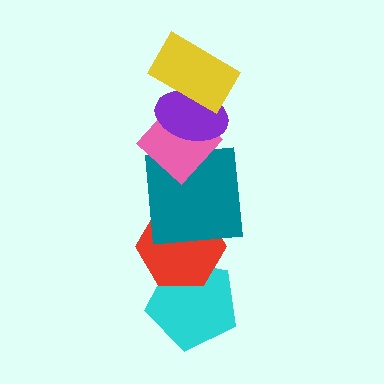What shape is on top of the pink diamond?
The purple ellipse is on top of the pink diamond.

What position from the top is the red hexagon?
The red hexagon is 5th from the top.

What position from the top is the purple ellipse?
The purple ellipse is 2nd from the top.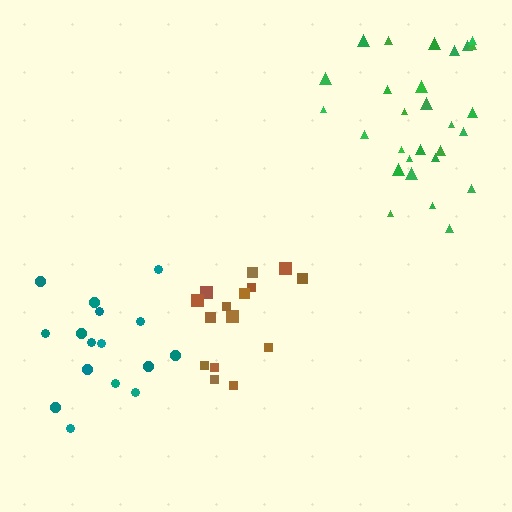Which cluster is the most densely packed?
Green.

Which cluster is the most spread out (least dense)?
Teal.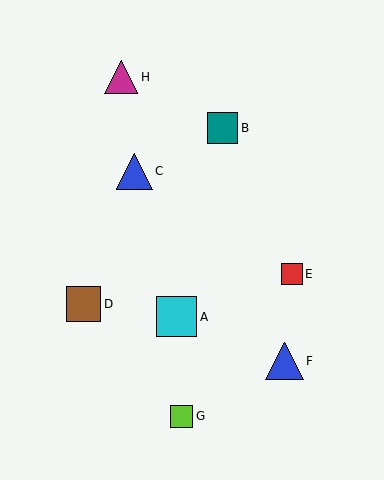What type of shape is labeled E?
Shape E is a red square.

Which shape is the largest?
The cyan square (labeled A) is the largest.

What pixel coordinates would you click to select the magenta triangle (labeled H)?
Click at (121, 77) to select the magenta triangle H.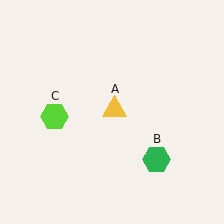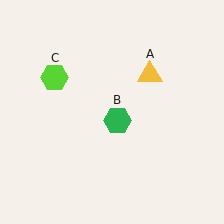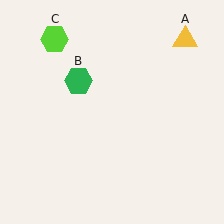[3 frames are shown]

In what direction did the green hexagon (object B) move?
The green hexagon (object B) moved up and to the left.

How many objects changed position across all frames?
3 objects changed position: yellow triangle (object A), green hexagon (object B), lime hexagon (object C).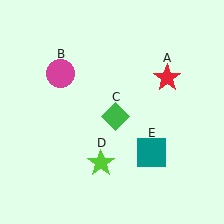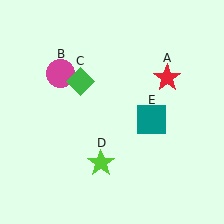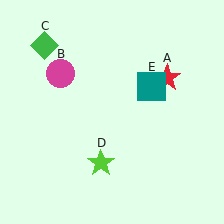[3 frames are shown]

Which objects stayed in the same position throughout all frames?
Red star (object A) and magenta circle (object B) and lime star (object D) remained stationary.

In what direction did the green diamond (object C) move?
The green diamond (object C) moved up and to the left.